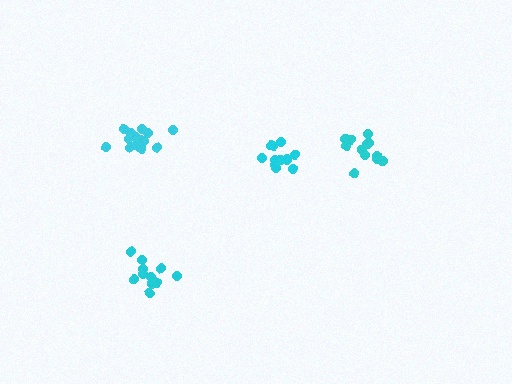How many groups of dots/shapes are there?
There are 4 groups.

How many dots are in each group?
Group 1: 12 dots, Group 2: 14 dots, Group 3: 15 dots, Group 4: 13 dots (54 total).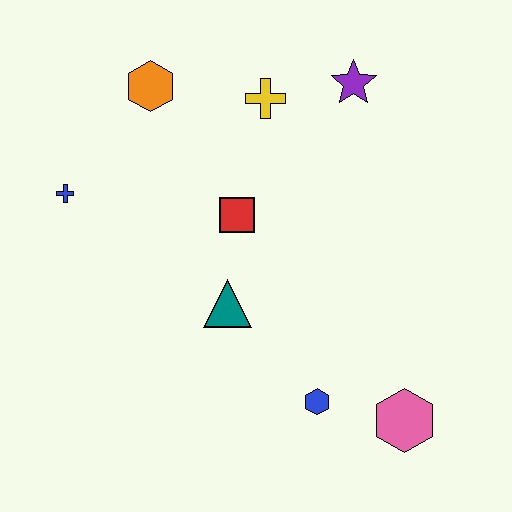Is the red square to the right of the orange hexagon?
Yes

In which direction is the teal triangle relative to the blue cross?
The teal triangle is to the right of the blue cross.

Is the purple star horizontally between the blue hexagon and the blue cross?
No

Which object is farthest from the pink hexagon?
The orange hexagon is farthest from the pink hexagon.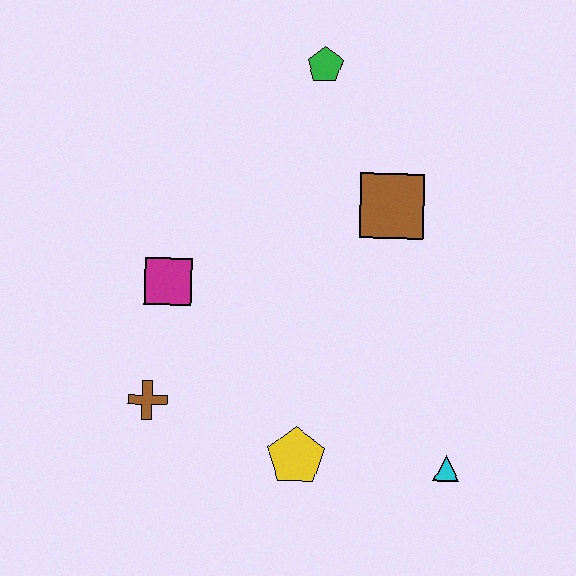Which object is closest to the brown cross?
The magenta square is closest to the brown cross.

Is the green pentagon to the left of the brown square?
Yes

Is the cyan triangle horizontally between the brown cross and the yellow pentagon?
No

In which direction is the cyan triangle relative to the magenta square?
The cyan triangle is to the right of the magenta square.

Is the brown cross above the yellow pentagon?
Yes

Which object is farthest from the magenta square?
The cyan triangle is farthest from the magenta square.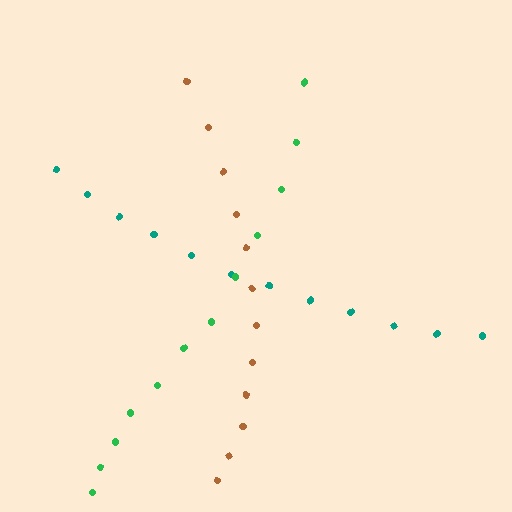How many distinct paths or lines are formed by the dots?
There are 3 distinct paths.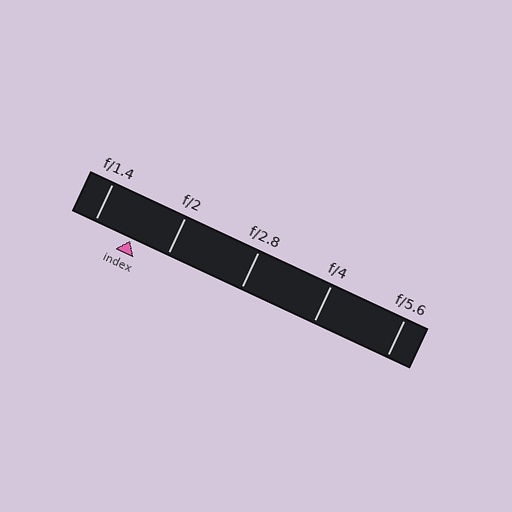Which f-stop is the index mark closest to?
The index mark is closest to f/2.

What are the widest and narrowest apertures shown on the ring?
The widest aperture shown is f/1.4 and the narrowest is f/5.6.